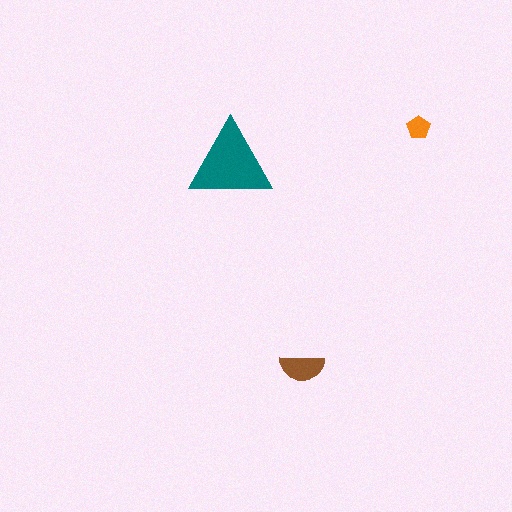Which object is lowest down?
The brown semicircle is bottommost.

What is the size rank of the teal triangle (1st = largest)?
1st.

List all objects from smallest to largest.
The orange pentagon, the brown semicircle, the teal triangle.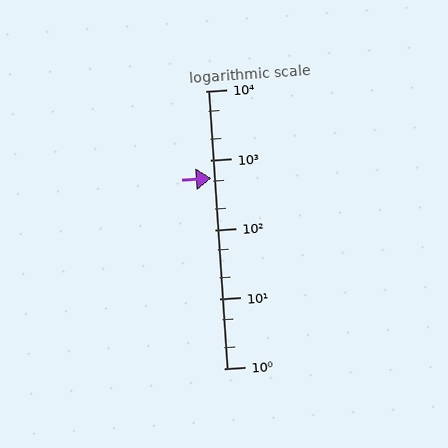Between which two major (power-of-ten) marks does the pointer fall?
The pointer is between 100 and 1000.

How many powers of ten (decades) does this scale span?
The scale spans 4 decades, from 1 to 10000.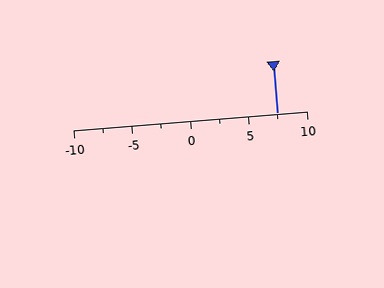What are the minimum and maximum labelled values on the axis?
The axis runs from -10 to 10.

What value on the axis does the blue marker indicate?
The marker indicates approximately 7.5.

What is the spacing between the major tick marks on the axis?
The major ticks are spaced 5 apart.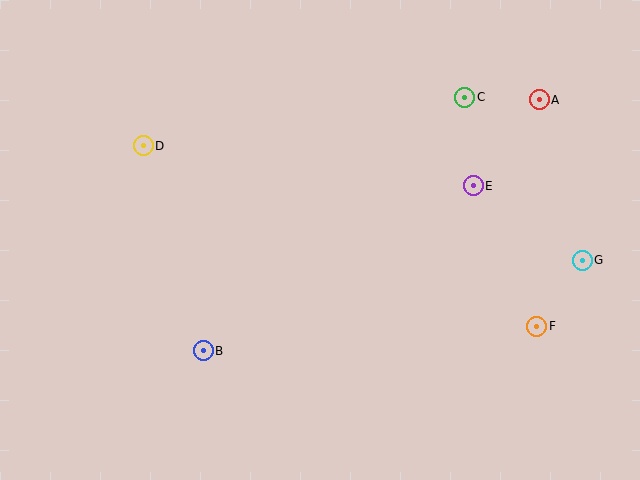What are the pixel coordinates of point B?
Point B is at (203, 351).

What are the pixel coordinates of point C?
Point C is at (465, 97).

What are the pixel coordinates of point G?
Point G is at (582, 260).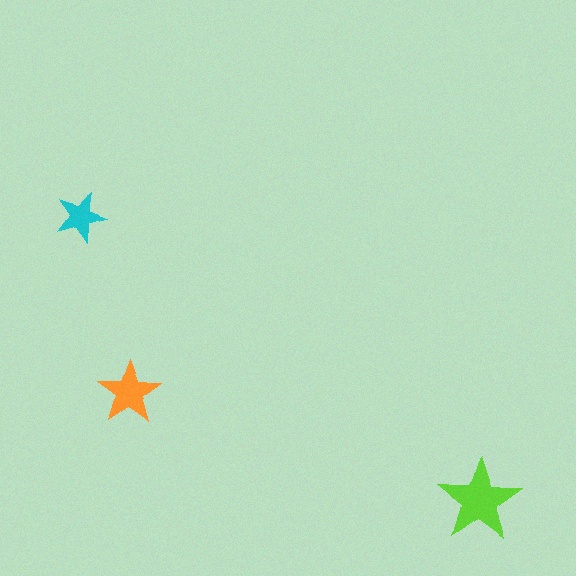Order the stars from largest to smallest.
the lime one, the orange one, the cyan one.